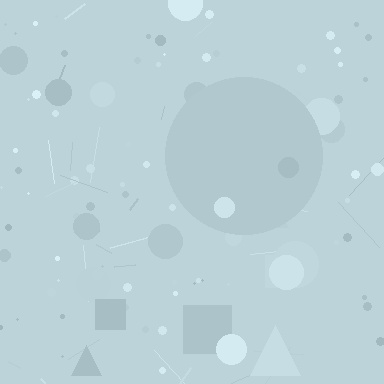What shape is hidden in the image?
A circle is hidden in the image.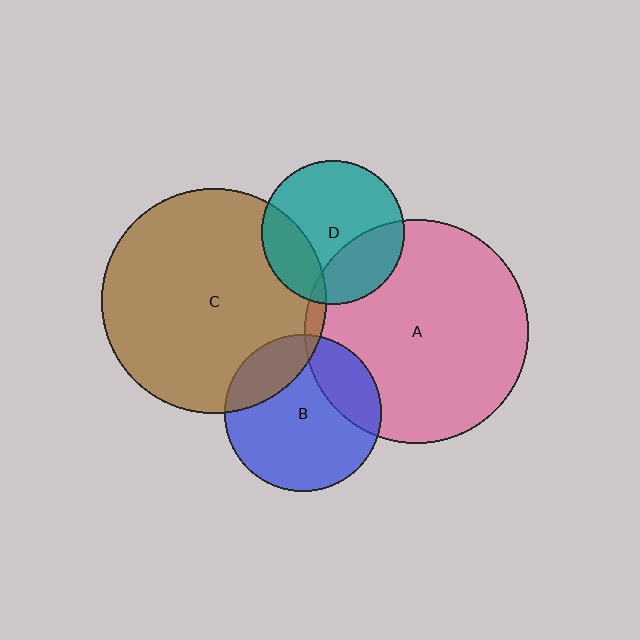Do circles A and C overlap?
Yes.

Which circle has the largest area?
Circle C (brown).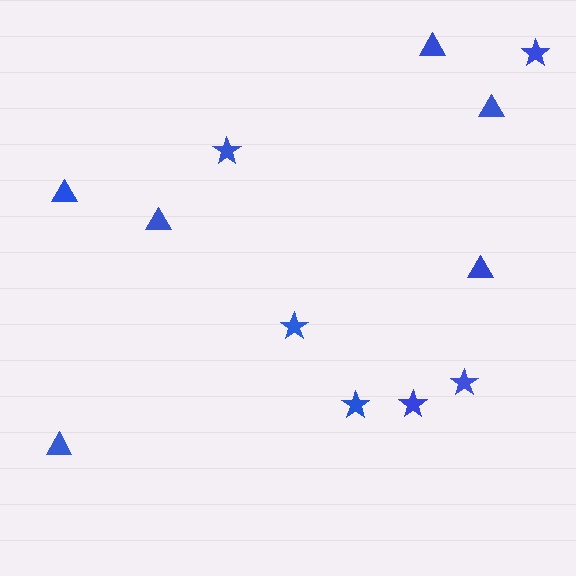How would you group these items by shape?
There are 2 groups: one group of triangles (6) and one group of stars (6).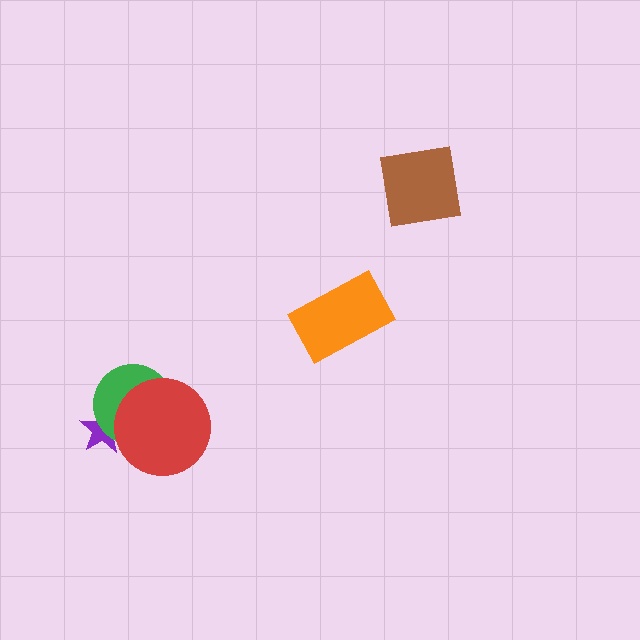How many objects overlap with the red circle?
2 objects overlap with the red circle.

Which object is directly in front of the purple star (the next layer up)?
The green circle is directly in front of the purple star.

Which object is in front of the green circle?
The red circle is in front of the green circle.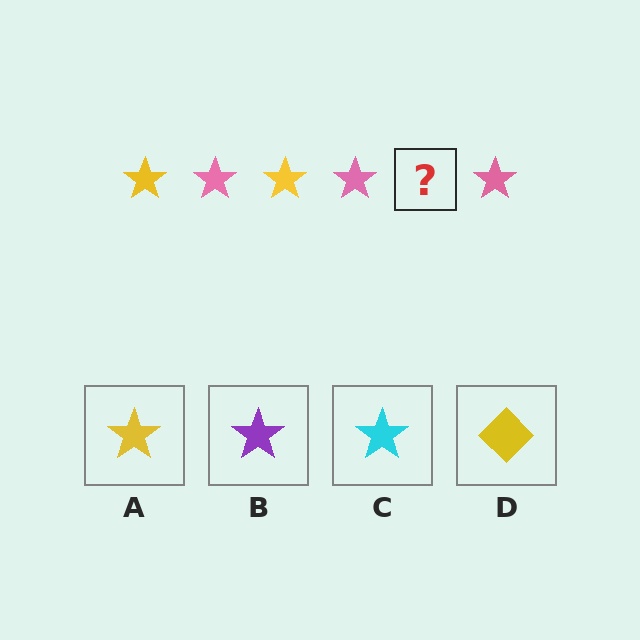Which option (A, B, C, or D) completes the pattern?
A.